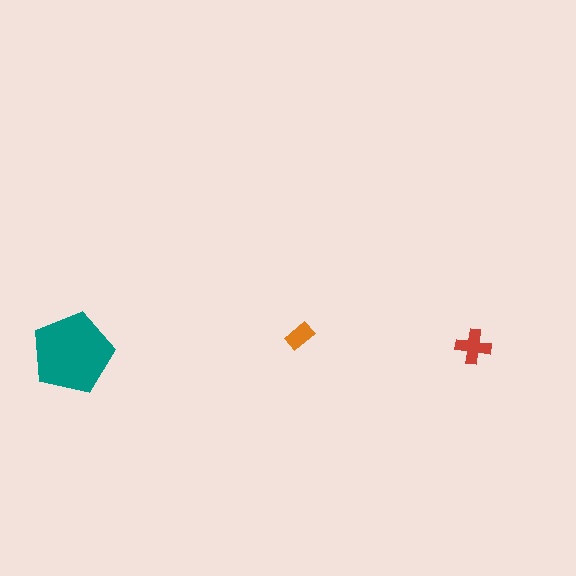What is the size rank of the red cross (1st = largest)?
2nd.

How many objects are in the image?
There are 3 objects in the image.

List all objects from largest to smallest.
The teal pentagon, the red cross, the orange rectangle.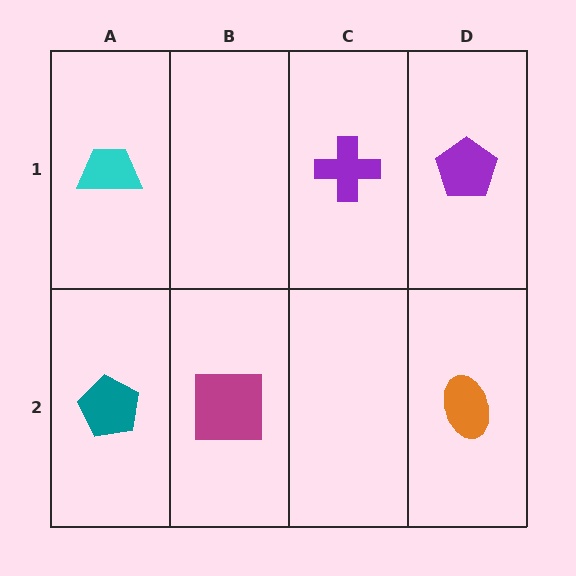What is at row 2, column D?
An orange ellipse.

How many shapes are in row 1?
3 shapes.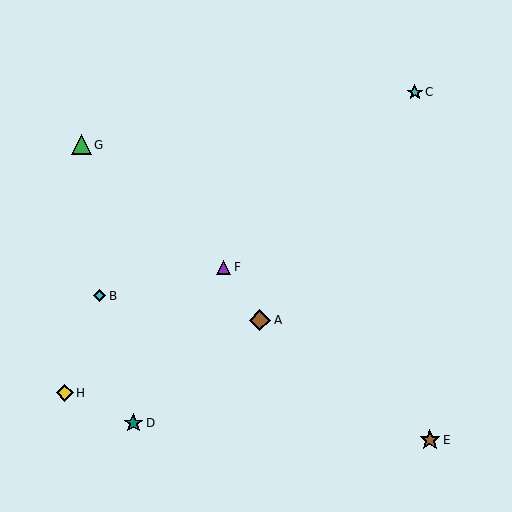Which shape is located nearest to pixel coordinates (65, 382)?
The yellow diamond (labeled H) at (65, 393) is nearest to that location.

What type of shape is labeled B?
Shape B is a cyan diamond.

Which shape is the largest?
The brown diamond (labeled A) is the largest.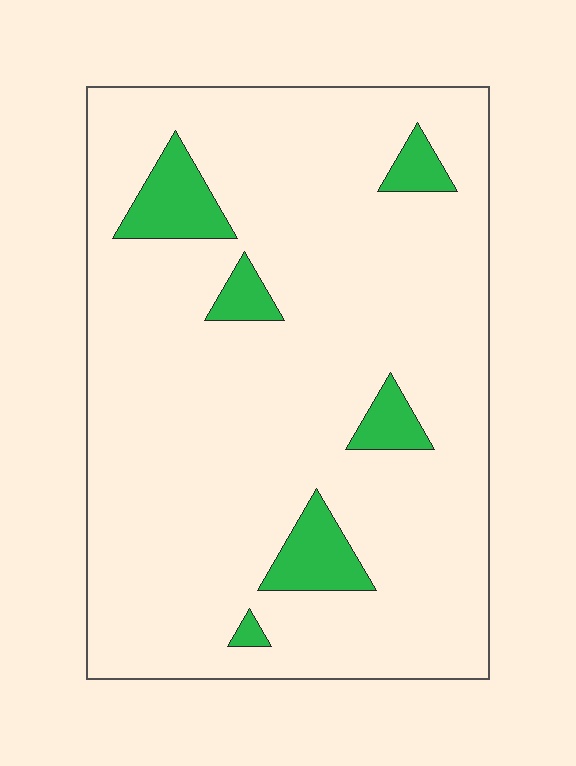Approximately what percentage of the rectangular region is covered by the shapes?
Approximately 10%.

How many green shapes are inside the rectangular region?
6.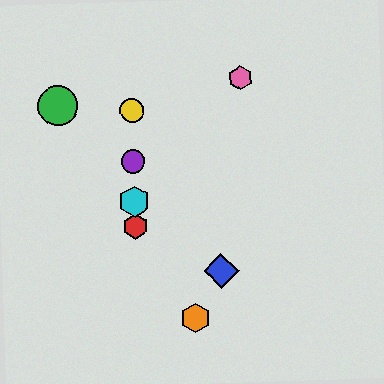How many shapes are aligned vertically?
4 shapes (the red hexagon, the yellow circle, the purple circle, the cyan hexagon) are aligned vertically.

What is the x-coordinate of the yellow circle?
The yellow circle is at x≈132.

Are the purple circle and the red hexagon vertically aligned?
Yes, both are at x≈133.